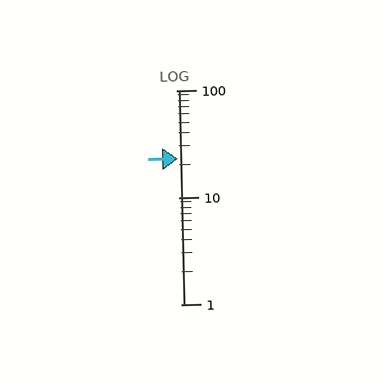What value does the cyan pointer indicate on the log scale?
The pointer indicates approximately 23.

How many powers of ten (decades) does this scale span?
The scale spans 2 decades, from 1 to 100.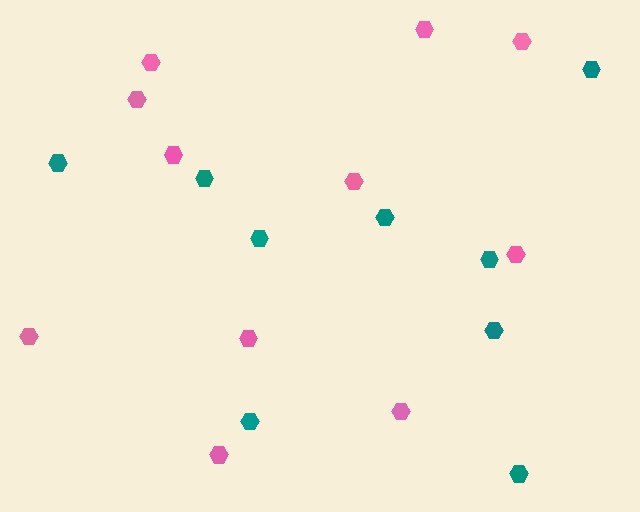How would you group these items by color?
There are 2 groups: one group of teal hexagons (9) and one group of pink hexagons (11).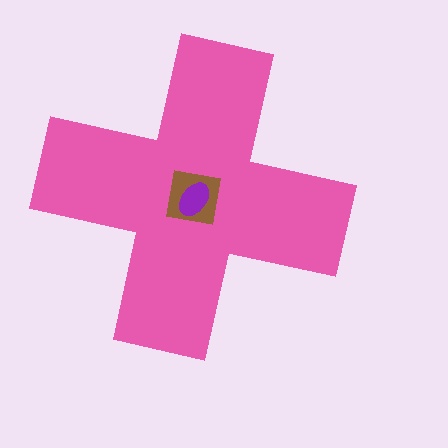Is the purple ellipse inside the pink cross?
Yes.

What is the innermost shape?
The purple ellipse.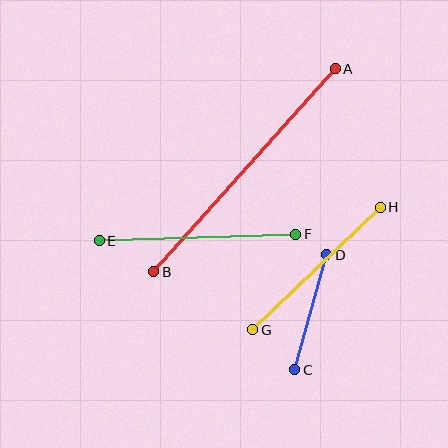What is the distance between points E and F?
The distance is approximately 197 pixels.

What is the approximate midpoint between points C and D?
The midpoint is at approximately (311, 312) pixels.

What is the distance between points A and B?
The distance is approximately 272 pixels.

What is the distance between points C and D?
The distance is approximately 120 pixels.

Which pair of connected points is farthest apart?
Points A and B are farthest apart.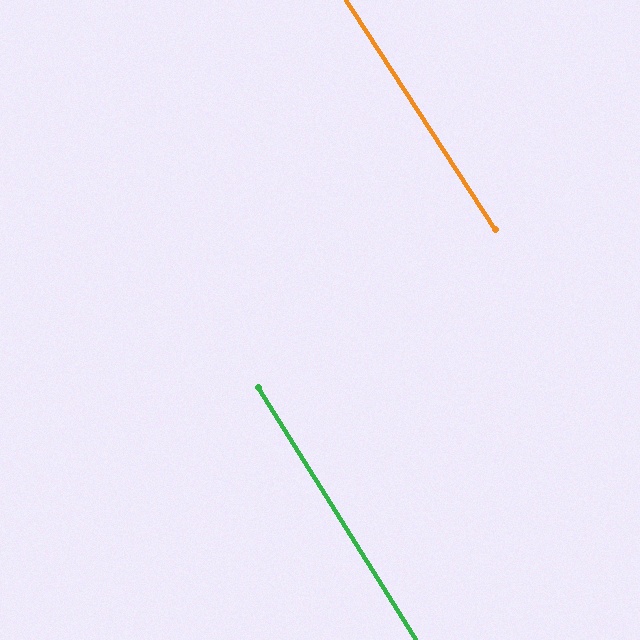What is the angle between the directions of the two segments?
Approximately 1 degree.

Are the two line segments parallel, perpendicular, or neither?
Parallel — their directions differ by only 0.8°.